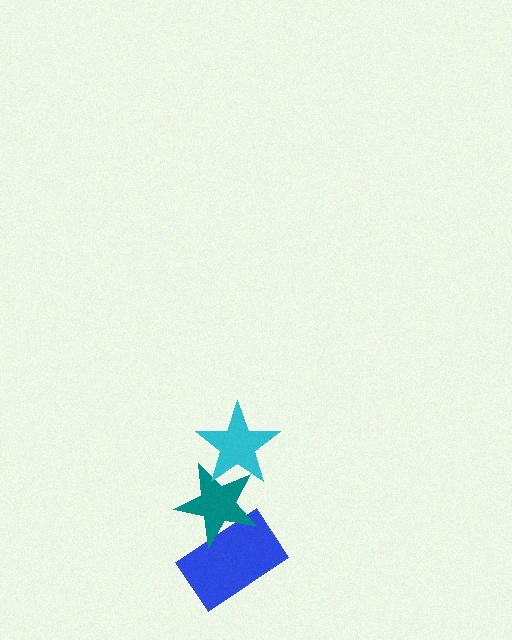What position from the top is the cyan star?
The cyan star is 1st from the top.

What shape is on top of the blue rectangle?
The teal star is on top of the blue rectangle.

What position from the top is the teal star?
The teal star is 2nd from the top.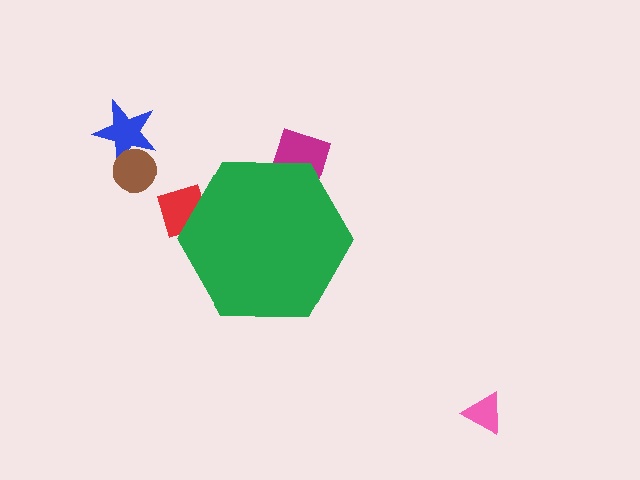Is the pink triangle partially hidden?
No, the pink triangle is fully visible.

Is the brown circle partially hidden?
No, the brown circle is fully visible.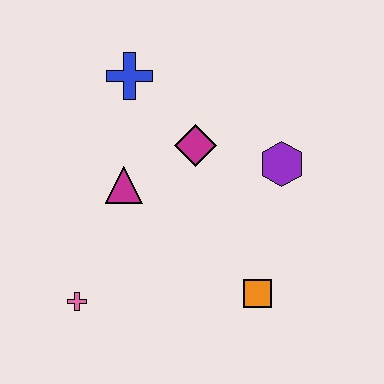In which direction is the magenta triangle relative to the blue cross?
The magenta triangle is below the blue cross.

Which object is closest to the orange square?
The purple hexagon is closest to the orange square.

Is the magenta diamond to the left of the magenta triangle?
No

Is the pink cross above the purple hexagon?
No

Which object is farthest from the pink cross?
The purple hexagon is farthest from the pink cross.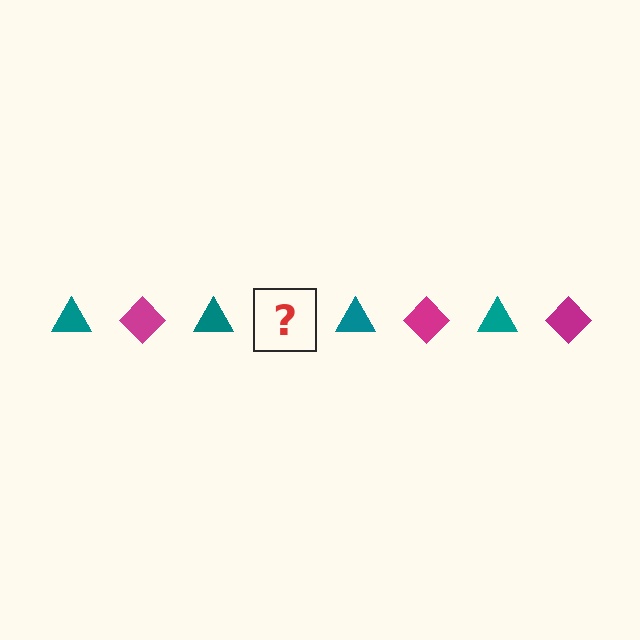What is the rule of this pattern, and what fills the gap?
The rule is that the pattern alternates between teal triangle and magenta diamond. The gap should be filled with a magenta diamond.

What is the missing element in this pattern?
The missing element is a magenta diamond.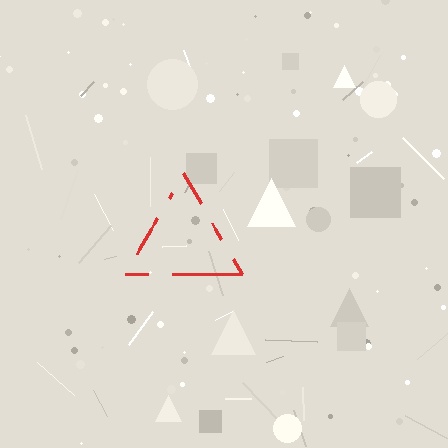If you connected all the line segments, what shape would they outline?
They would outline a triangle.